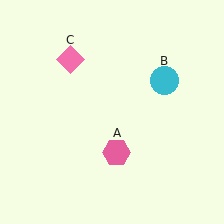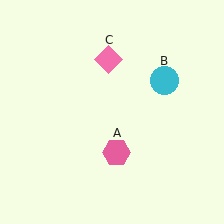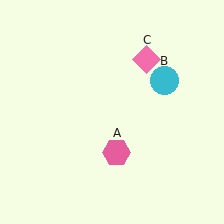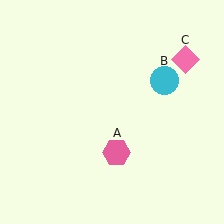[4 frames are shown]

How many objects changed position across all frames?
1 object changed position: pink diamond (object C).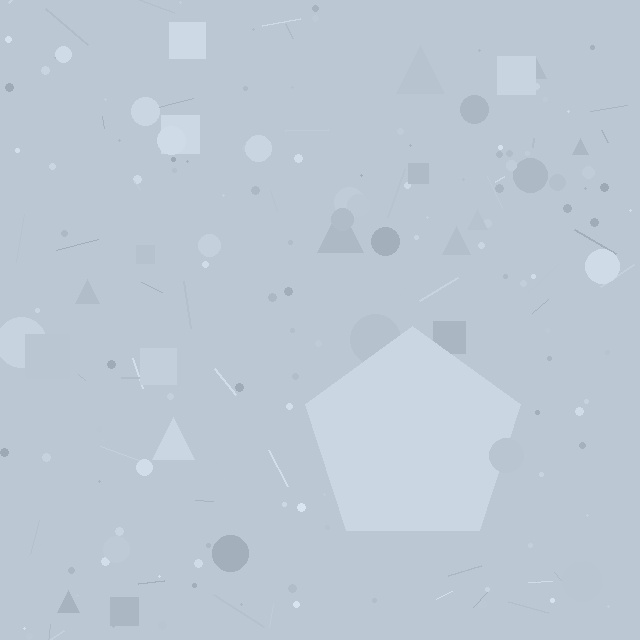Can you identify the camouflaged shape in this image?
The camouflaged shape is a pentagon.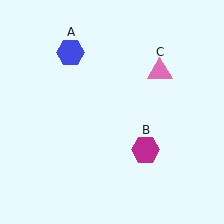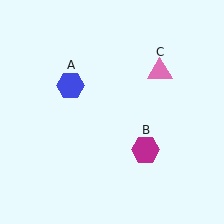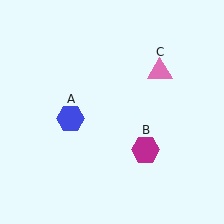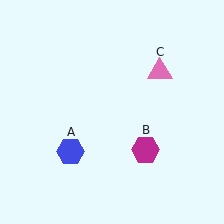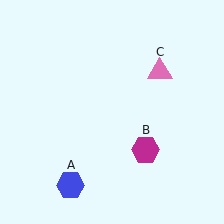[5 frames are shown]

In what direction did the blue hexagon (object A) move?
The blue hexagon (object A) moved down.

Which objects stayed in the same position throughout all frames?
Magenta hexagon (object B) and pink triangle (object C) remained stationary.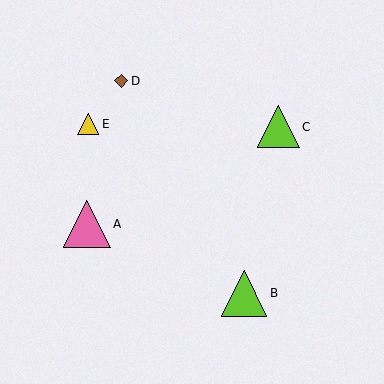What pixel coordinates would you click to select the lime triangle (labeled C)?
Click at (278, 127) to select the lime triangle C.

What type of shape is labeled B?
Shape B is a lime triangle.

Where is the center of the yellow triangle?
The center of the yellow triangle is at (88, 124).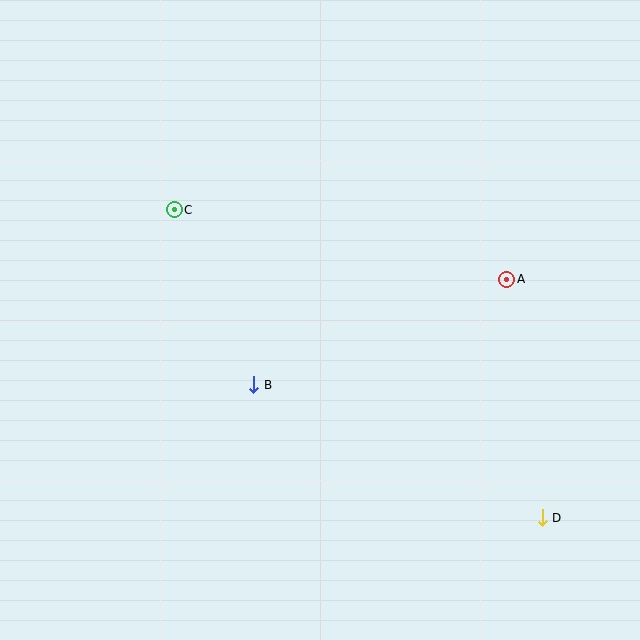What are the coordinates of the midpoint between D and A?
The midpoint between D and A is at (524, 398).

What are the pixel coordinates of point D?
Point D is at (542, 518).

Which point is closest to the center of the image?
Point B at (254, 385) is closest to the center.